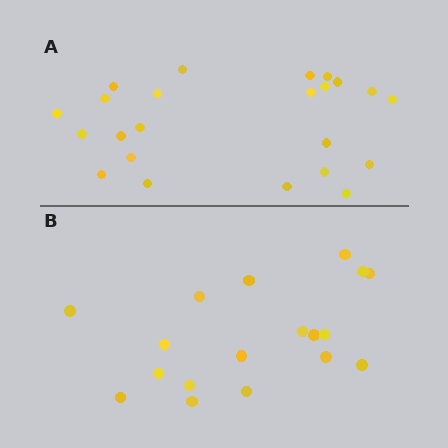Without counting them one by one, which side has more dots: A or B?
Region A (the top region) has more dots.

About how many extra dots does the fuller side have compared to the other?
Region A has about 5 more dots than region B.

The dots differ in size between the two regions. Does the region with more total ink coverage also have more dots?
No. Region B has more total ink coverage because its dots are larger, but region A actually contains more individual dots. Total area can be misleading — the number of items is what matters here.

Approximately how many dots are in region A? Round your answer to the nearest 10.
About 20 dots. (The exact count is 23, which rounds to 20.)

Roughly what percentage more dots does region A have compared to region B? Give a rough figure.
About 30% more.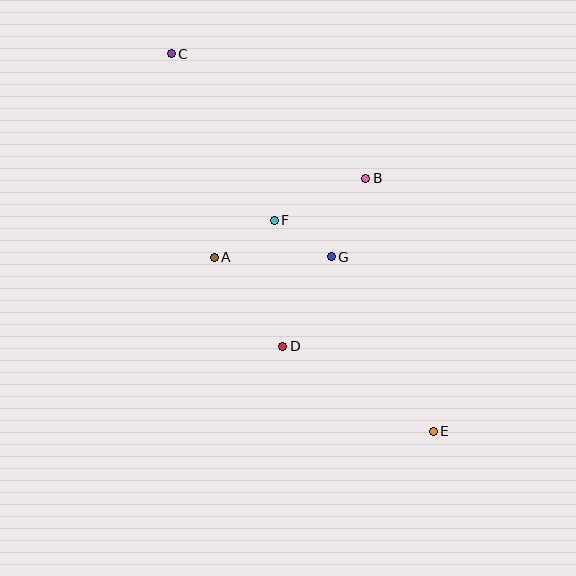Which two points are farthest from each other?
Points C and E are farthest from each other.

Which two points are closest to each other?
Points F and G are closest to each other.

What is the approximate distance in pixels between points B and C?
The distance between B and C is approximately 231 pixels.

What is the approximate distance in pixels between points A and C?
The distance between A and C is approximately 208 pixels.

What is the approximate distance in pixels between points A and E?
The distance between A and E is approximately 280 pixels.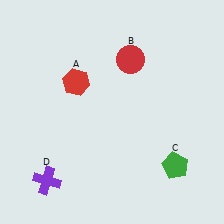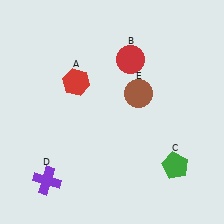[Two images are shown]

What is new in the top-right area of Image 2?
A brown circle (E) was added in the top-right area of Image 2.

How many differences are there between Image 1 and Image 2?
There is 1 difference between the two images.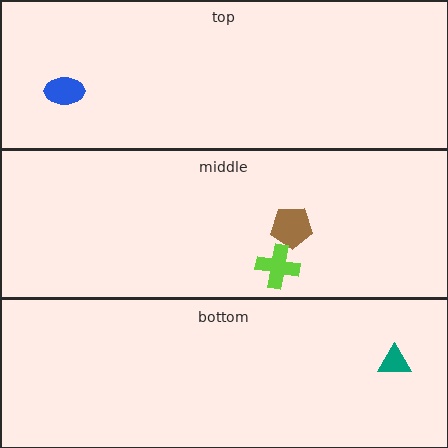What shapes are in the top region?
The blue ellipse.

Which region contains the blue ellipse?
The top region.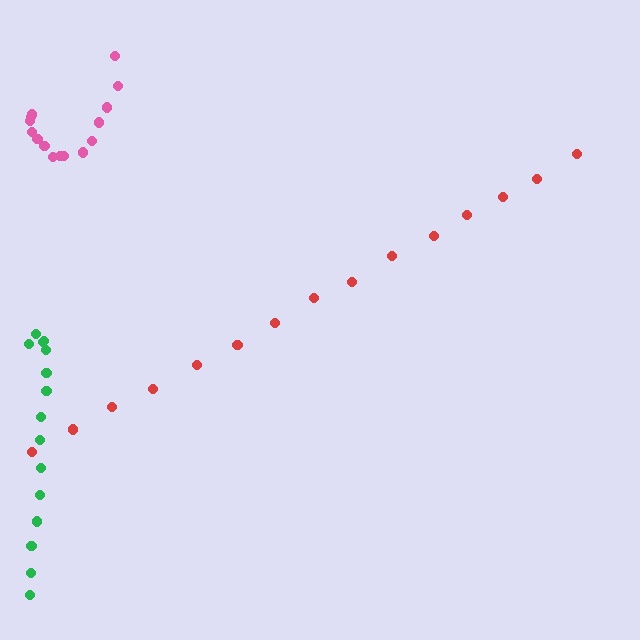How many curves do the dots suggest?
There are 3 distinct paths.